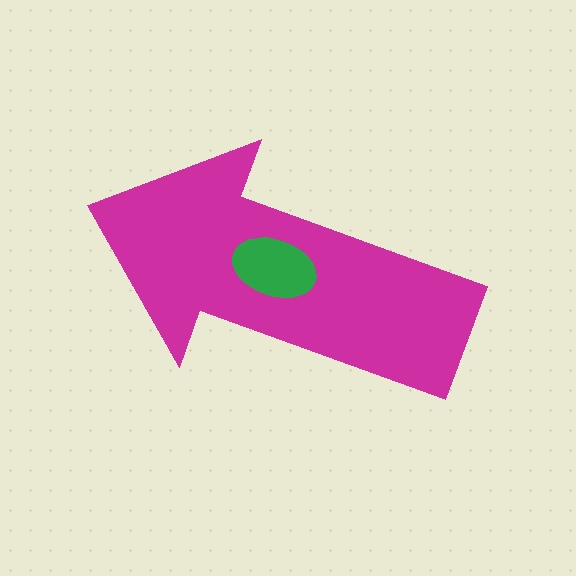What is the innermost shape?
The green ellipse.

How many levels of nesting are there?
2.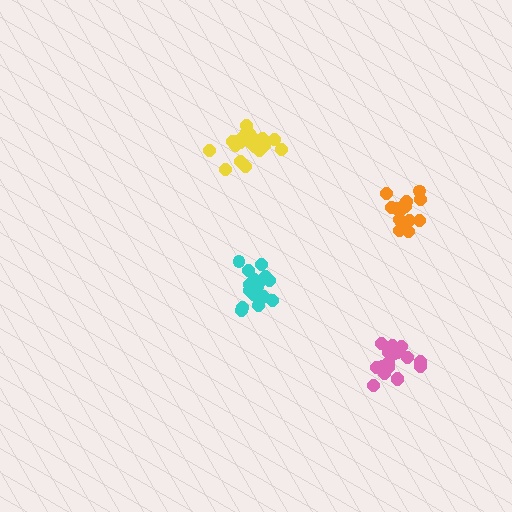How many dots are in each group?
Group 1: 18 dots, Group 2: 21 dots, Group 3: 18 dots, Group 4: 15 dots (72 total).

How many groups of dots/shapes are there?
There are 4 groups.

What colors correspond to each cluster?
The clusters are colored: cyan, yellow, pink, orange.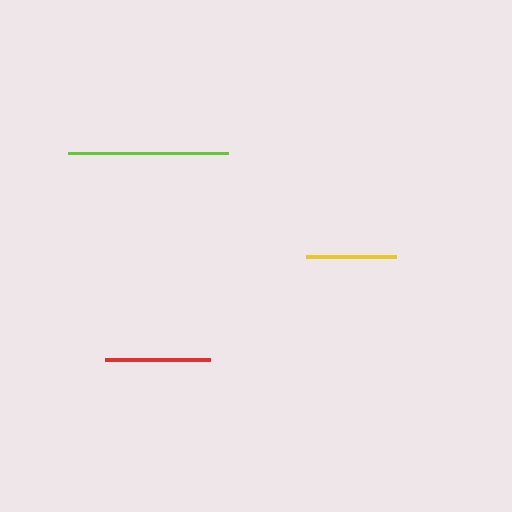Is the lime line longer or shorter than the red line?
The lime line is longer than the red line.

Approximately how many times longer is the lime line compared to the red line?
The lime line is approximately 1.5 times the length of the red line.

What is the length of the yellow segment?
The yellow segment is approximately 90 pixels long.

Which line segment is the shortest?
The yellow line is the shortest at approximately 90 pixels.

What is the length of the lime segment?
The lime segment is approximately 160 pixels long.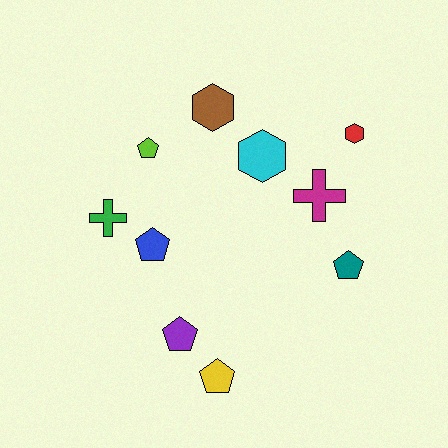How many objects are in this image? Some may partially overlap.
There are 10 objects.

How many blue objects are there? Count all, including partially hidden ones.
There is 1 blue object.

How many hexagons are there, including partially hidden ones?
There are 3 hexagons.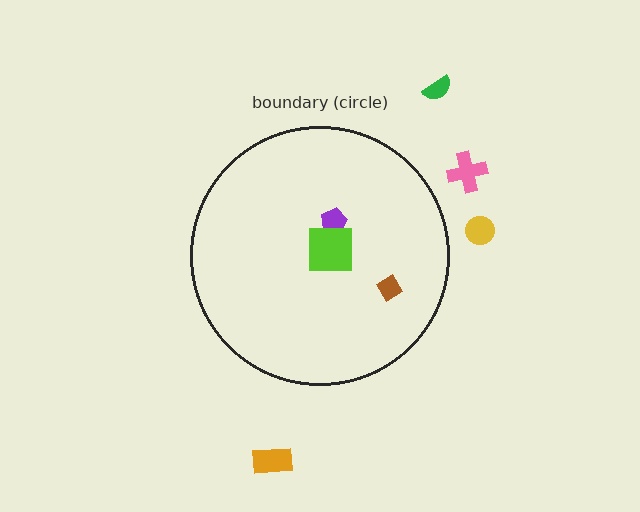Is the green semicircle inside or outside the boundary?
Outside.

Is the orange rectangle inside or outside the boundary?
Outside.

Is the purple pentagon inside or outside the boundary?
Inside.